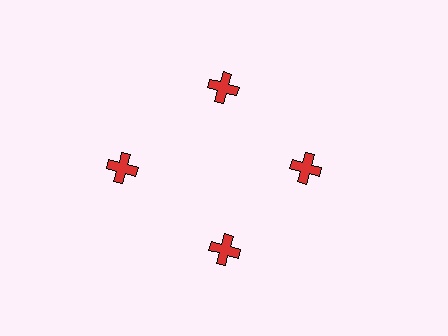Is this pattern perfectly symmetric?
No. The 4 red crosses are arranged in a ring, but one element near the 9 o'clock position is pushed outward from the center, breaking the 4-fold rotational symmetry.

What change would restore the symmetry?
The symmetry would be restored by moving it inward, back onto the ring so that all 4 crosses sit at equal angles and equal distance from the center.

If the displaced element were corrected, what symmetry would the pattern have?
It would have 4-fold rotational symmetry — the pattern would map onto itself every 90 degrees.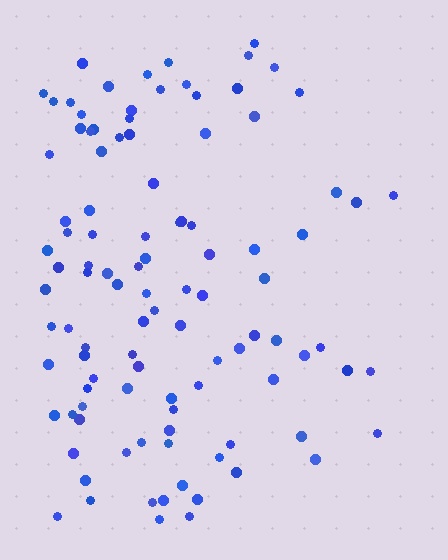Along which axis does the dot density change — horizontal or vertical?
Horizontal.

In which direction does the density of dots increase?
From right to left, with the left side densest.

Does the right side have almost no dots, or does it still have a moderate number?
Still a moderate number, just noticeably fewer than the left.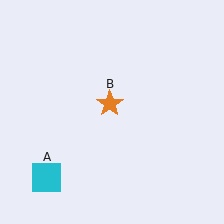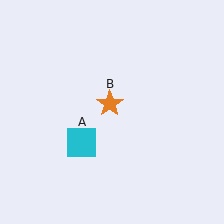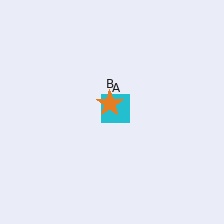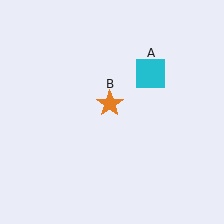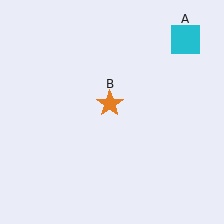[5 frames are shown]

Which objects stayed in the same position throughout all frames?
Orange star (object B) remained stationary.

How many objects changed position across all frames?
1 object changed position: cyan square (object A).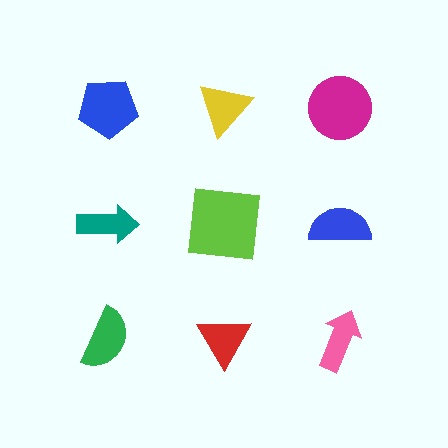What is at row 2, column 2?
A lime square.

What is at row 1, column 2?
A yellow triangle.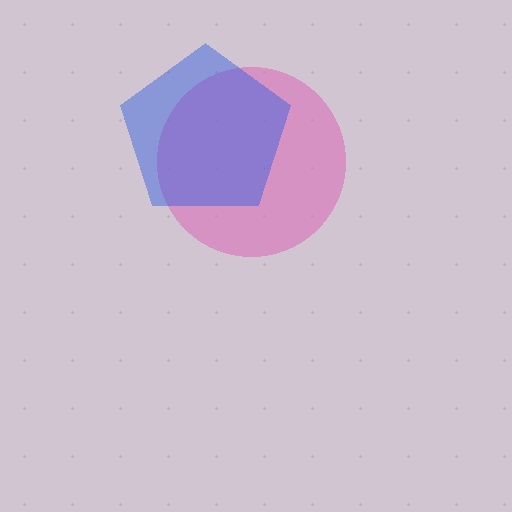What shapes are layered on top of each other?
The layered shapes are: a pink circle, a blue pentagon.